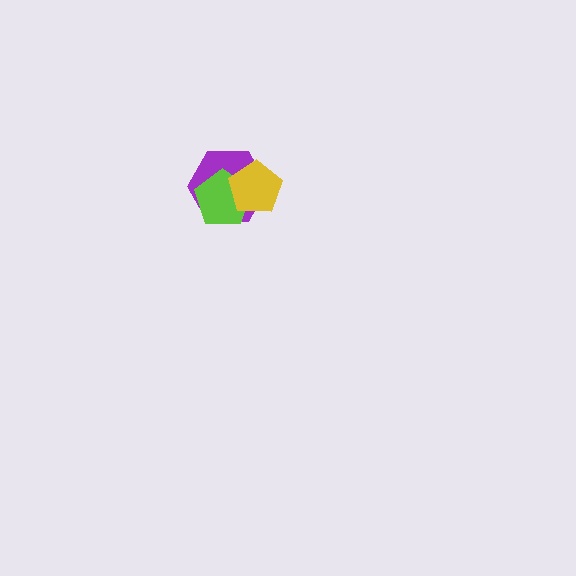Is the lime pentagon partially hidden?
Yes, it is partially covered by another shape.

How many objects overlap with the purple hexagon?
2 objects overlap with the purple hexagon.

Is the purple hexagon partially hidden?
Yes, it is partially covered by another shape.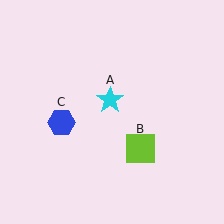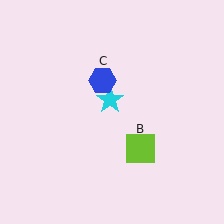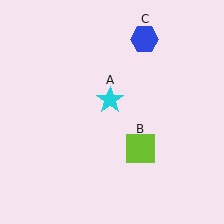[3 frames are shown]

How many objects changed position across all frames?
1 object changed position: blue hexagon (object C).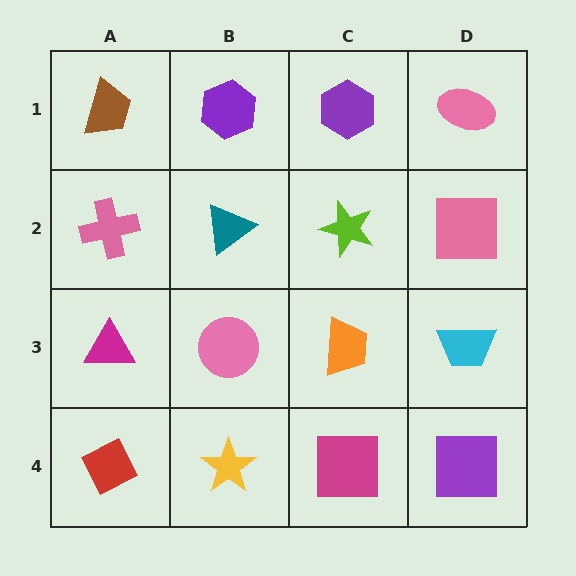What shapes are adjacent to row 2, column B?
A purple hexagon (row 1, column B), a pink circle (row 3, column B), a pink cross (row 2, column A), a lime star (row 2, column C).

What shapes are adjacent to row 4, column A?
A magenta triangle (row 3, column A), a yellow star (row 4, column B).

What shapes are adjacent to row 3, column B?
A teal triangle (row 2, column B), a yellow star (row 4, column B), a magenta triangle (row 3, column A), an orange trapezoid (row 3, column C).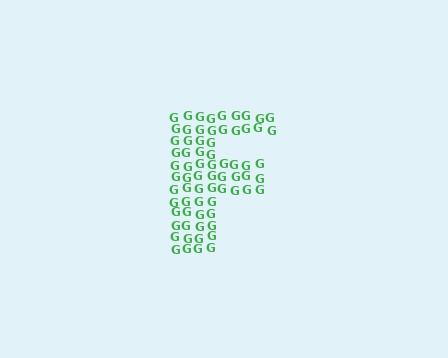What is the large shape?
The large shape is the letter F.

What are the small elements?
The small elements are letter G's.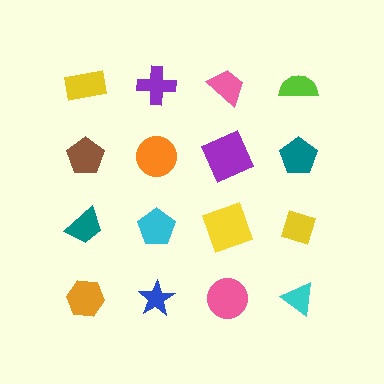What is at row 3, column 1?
A teal trapezoid.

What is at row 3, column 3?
A yellow square.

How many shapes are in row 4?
4 shapes.